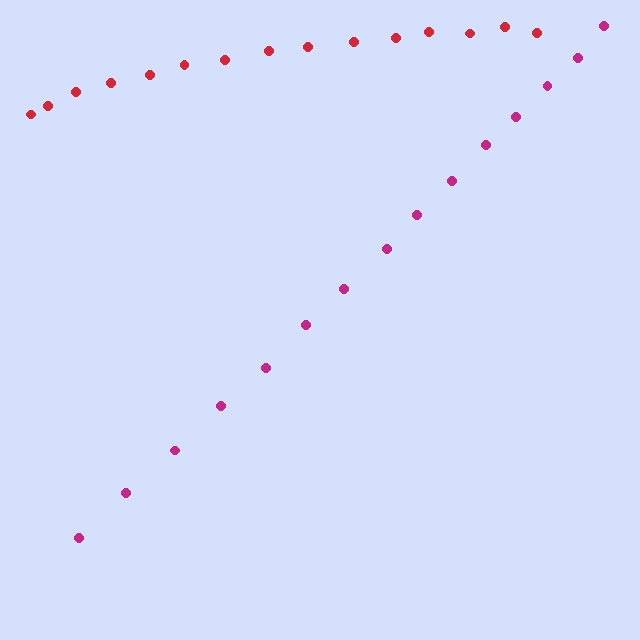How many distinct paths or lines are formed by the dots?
There are 2 distinct paths.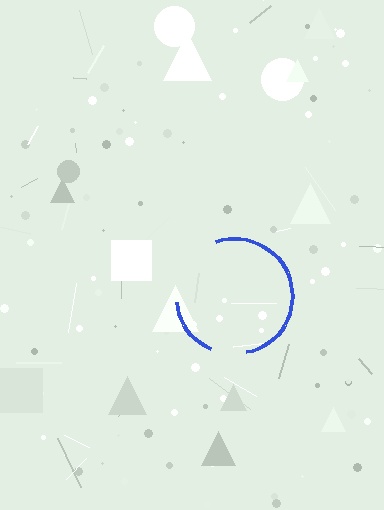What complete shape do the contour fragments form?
The contour fragments form a circle.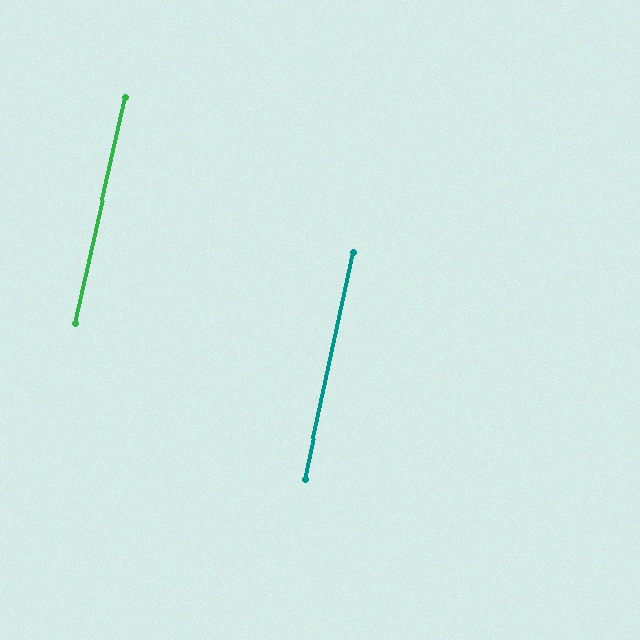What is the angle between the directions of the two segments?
Approximately 1 degree.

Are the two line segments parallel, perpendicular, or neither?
Parallel — their directions differ by only 0.6°.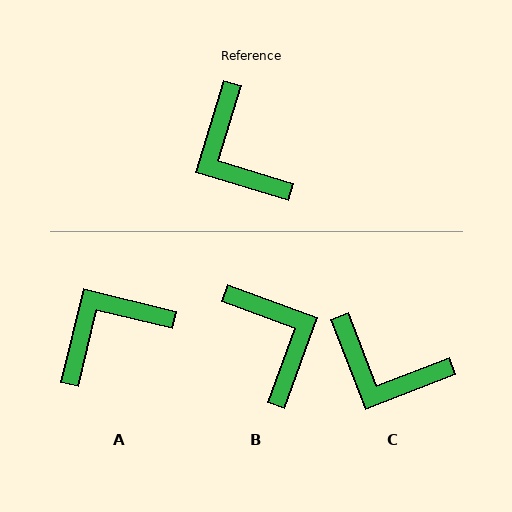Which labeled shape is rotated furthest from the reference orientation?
B, about 177 degrees away.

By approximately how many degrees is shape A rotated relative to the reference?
Approximately 87 degrees clockwise.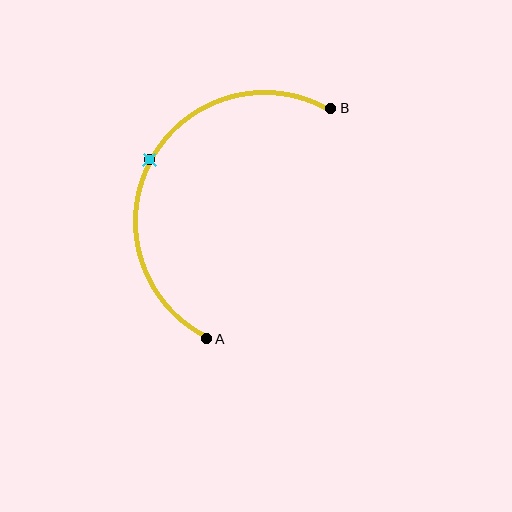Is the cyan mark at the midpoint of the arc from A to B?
Yes. The cyan mark lies on the arc at equal arc-length from both A and B — it is the arc midpoint.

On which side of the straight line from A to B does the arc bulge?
The arc bulges to the left of the straight line connecting A and B.